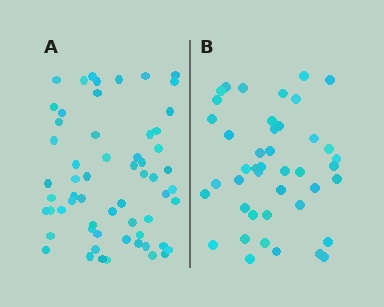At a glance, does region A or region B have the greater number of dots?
Region A (the left region) has more dots.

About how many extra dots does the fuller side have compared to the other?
Region A has approximately 15 more dots than region B.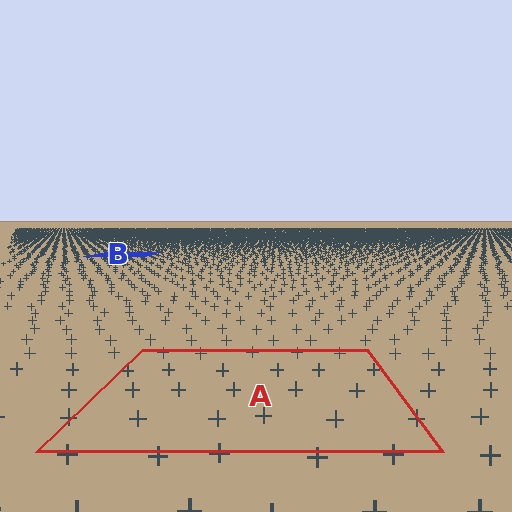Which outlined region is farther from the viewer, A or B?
Region B is farther from the viewer — the texture elements inside it appear smaller and more densely packed.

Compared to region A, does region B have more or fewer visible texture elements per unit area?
Region B has more texture elements per unit area — they are packed more densely because it is farther away.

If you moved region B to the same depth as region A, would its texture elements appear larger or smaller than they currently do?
They would appear larger. At a closer depth, the same texture elements are projected at a bigger on-screen size.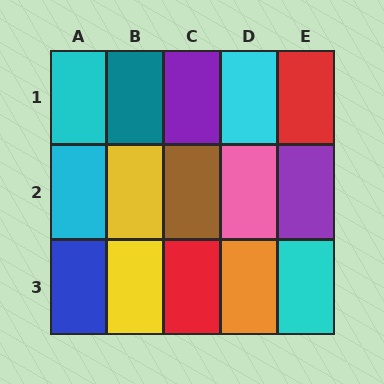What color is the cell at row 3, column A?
Blue.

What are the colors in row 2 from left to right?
Cyan, yellow, brown, pink, purple.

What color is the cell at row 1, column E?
Red.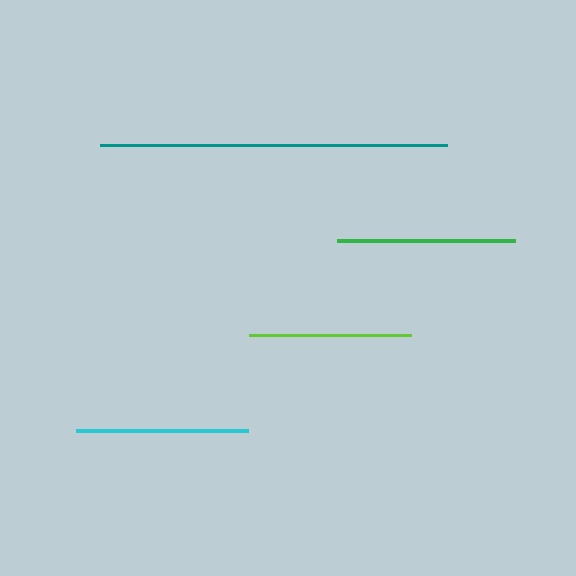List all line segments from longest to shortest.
From longest to shortest: teal, green, cyan, lime.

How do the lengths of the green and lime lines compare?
The green and lime lines are approximately the same length.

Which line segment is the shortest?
The lime line is the shortest at approximately 162 pixels.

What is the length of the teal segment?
The teal segment is approximately 347 pixels long.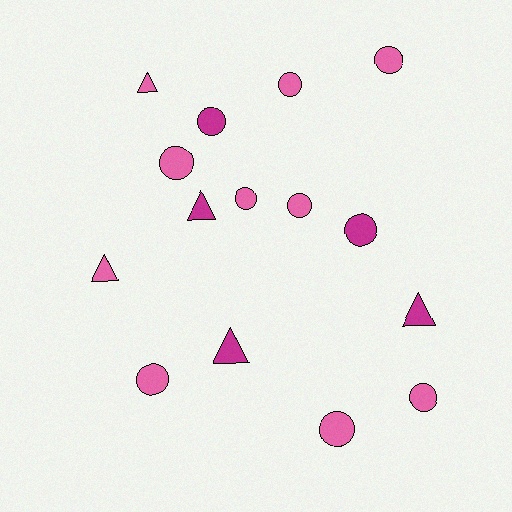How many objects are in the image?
There are 15 objects.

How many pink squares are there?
There are no pink squares.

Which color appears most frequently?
Pink, with 10 objects.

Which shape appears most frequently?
Circle, with 10 objects.